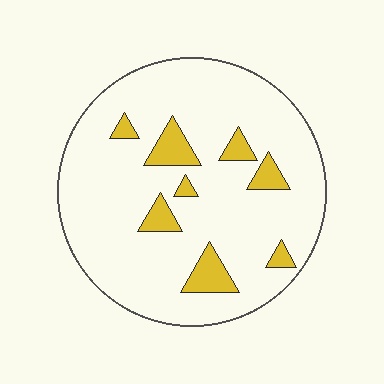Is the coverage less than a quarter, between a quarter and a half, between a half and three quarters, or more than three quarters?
Less than a quarter.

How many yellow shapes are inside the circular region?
8.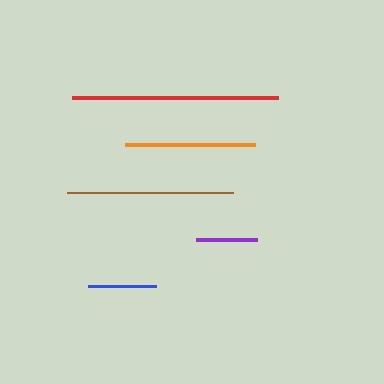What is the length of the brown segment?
The brown segment is approximately 166 pixels long.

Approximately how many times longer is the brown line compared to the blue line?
The brown line is approximately 2.4 times the length of the blue line.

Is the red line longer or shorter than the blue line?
The red line is longer than the blue line.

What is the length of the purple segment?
The purple segment is approximately 61 pixels long.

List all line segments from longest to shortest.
From longest to shortest: red, brown, orange, blue, purple.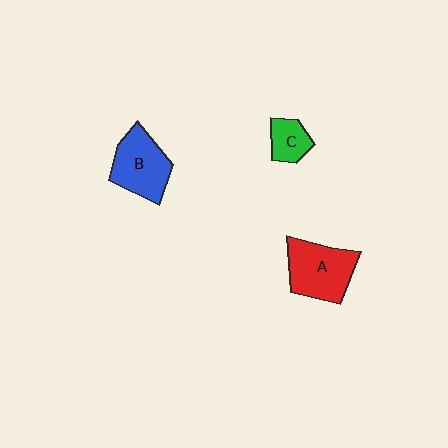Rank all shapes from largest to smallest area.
From largest to smallest: A (red), B (blue), C (green).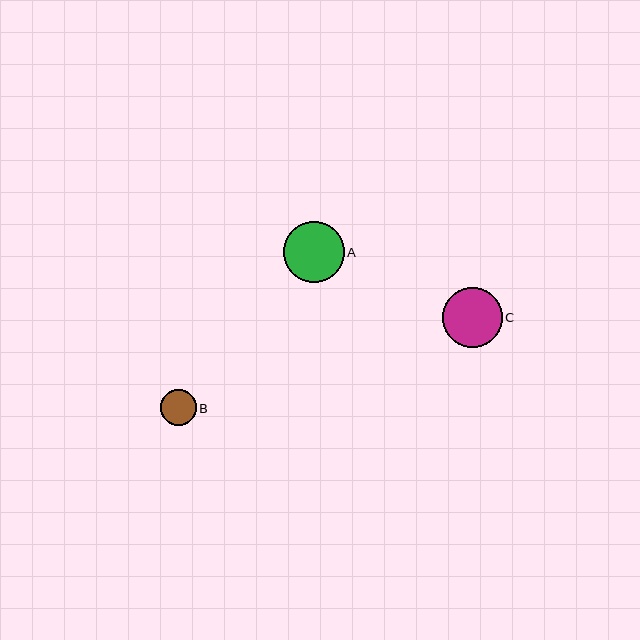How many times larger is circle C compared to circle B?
Circle C is approximately 1.6 times the size of circle B.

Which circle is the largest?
Circle A is the largest with a size of approximately 61 pixels.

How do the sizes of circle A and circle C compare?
Circle A and circle C are approximately the same size.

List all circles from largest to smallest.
From largest to smallest: A, C, B.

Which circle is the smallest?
Circle B is the smallest with a size of approximately 36 pixels.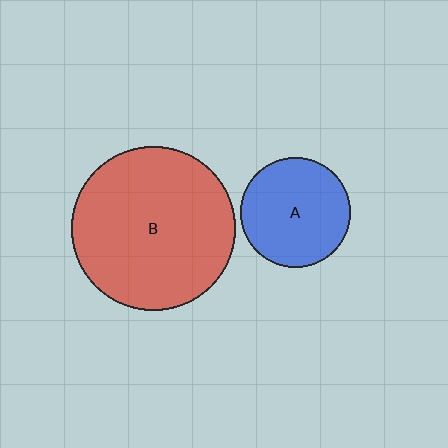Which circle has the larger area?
Circle B (red).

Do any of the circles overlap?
No, none of the circles overlap.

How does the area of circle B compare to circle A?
Approximately 2.2 times.